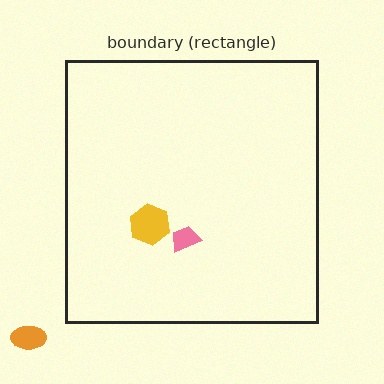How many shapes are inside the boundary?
2 inside, 1 outside.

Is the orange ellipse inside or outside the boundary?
Outside.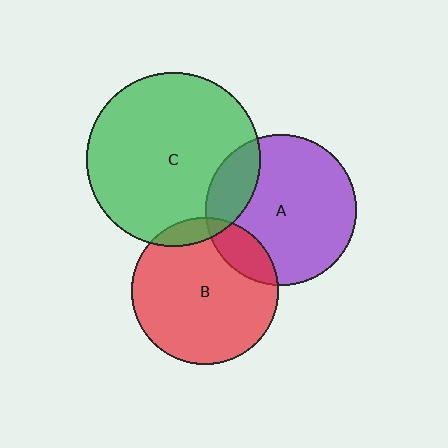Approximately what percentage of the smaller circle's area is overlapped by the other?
Approximately 15%.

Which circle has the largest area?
Circle C (green).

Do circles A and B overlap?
Yes.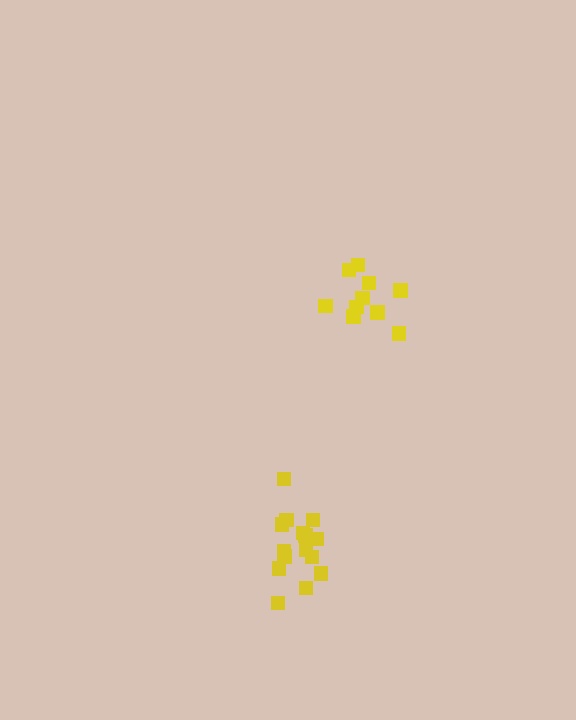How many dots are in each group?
Group 1: 11 dots, Group 2: 15 dots (26 total).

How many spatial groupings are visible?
There are 2 spatial groupings.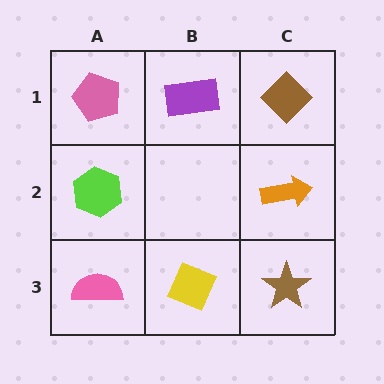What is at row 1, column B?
A purple rectangle.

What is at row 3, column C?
A brown star.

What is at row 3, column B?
A yellow diamond.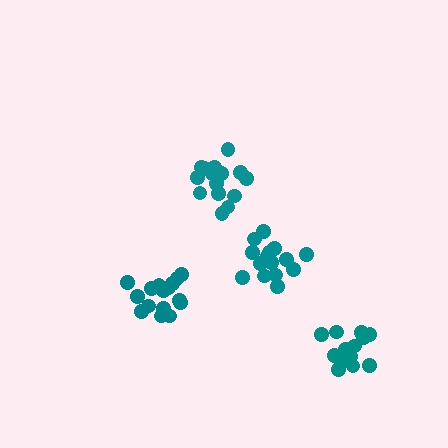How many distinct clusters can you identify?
There are 4 distinct clusters.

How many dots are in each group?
Group 1: 14 dots, Group 2: 17 dots, Group 3: 15 dots, Group 4: 16 dots (62 total).